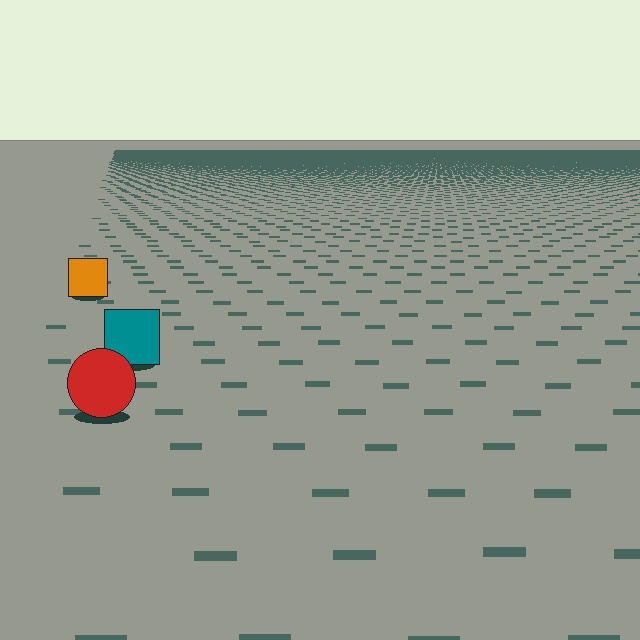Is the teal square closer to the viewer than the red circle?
No. The red circle is closer — you can tell from the texture gradient: the ground texture is coarser near it.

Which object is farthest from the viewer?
The orange square is farthest from the viewer. It appears smaller and the ground texture around it is denser.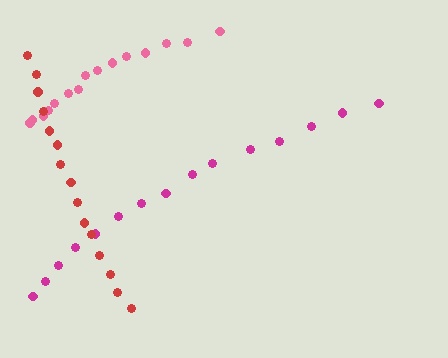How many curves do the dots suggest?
There are 3 distinct paths.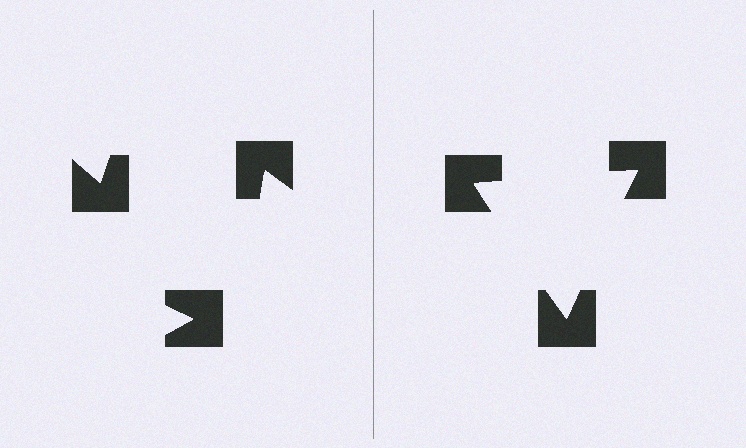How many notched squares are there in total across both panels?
6 — 3 on each side.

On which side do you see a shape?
An illusory triangle appears on the right side. On the left side the wedge cuts are rotated, so no coherent shape forms.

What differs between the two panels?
The notched squares are positioned identically on both sides; only the wedge orientations differ. On the right they align to a triangle; on the left they are misaligned.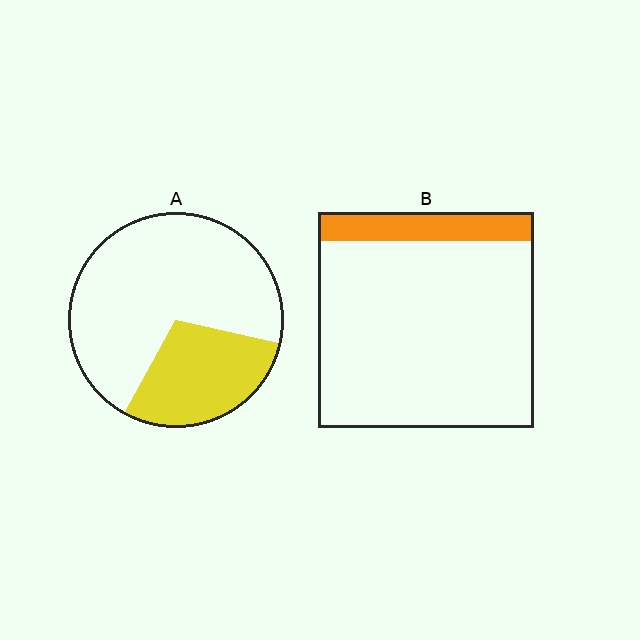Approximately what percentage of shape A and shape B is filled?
A is approximately 30% and B is approximately 15%.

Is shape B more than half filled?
No.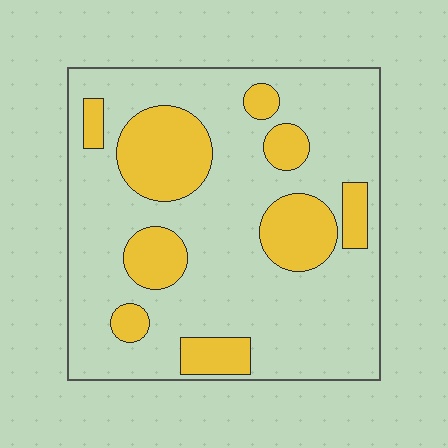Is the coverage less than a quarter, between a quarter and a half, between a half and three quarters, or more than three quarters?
Between a quarter and a half.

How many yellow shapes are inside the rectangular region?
9.